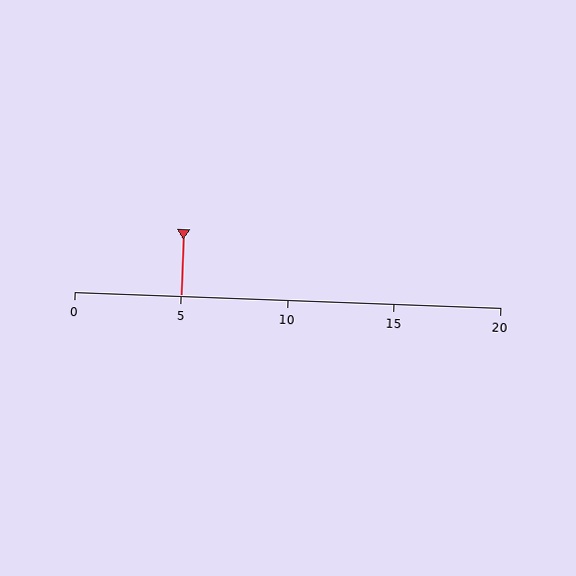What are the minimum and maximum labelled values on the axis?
The axis runs from 0 to 20.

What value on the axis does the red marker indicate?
The marker indicates approximately 5.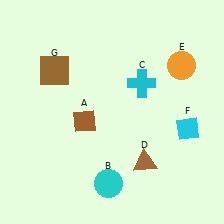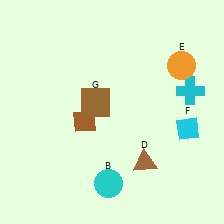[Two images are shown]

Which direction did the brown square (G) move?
The brown square (G) moved right.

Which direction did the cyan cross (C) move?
The cyan cross (C) moved right.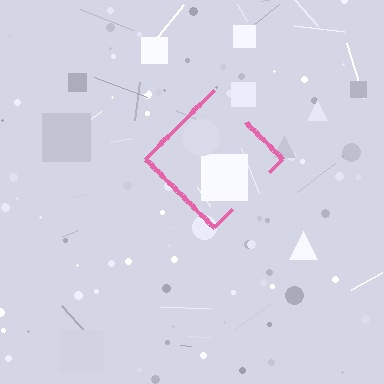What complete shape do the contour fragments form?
The contour fragments form a diamond.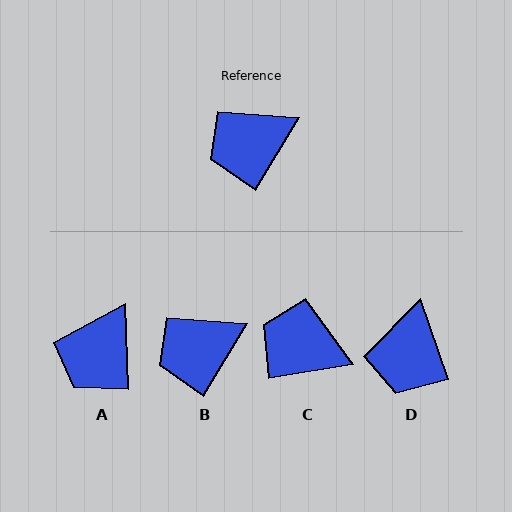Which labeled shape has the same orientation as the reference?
B.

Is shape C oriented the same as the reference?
No, it is off by about 49 degrees.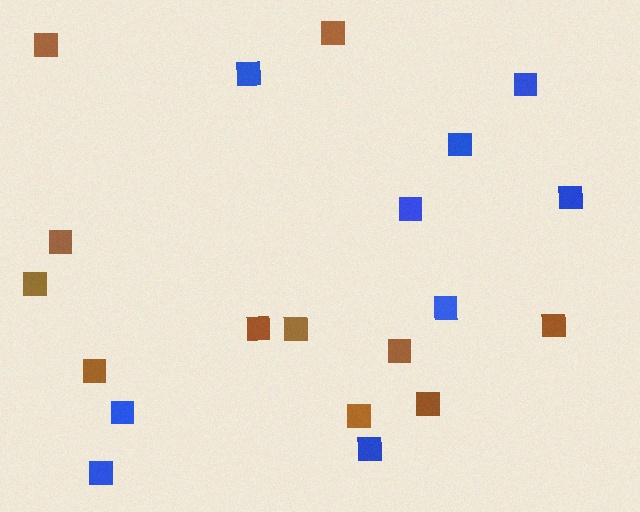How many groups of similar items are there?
There are 2 groups: one group of brown squares (11) and one group of blue squares (9).